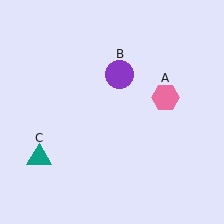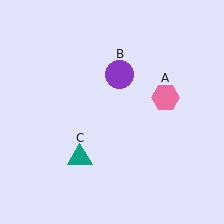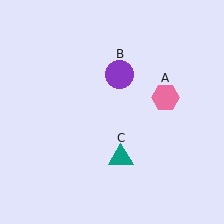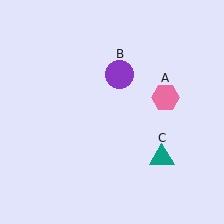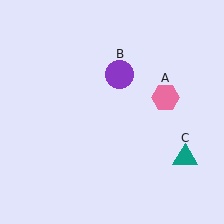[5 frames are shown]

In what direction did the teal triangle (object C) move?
The teal triangle (object C) moved right.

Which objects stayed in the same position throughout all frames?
Pink hexagon (object A) and purple circle (object B) remained stationary.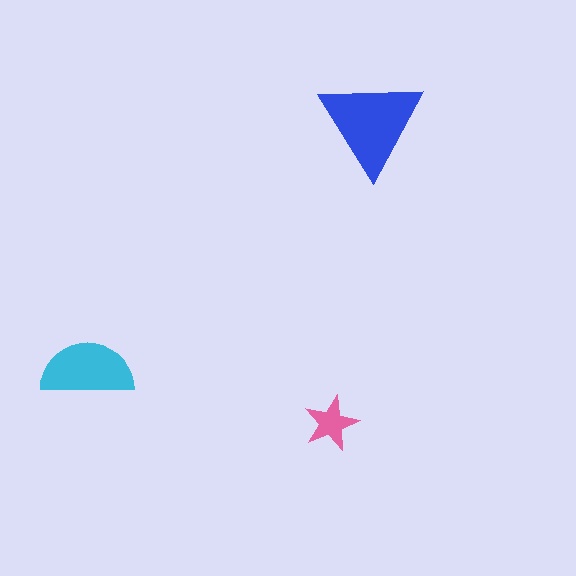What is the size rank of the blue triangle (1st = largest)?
1st.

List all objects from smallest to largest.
The pink star, the cyan semicircle, the blue triangle.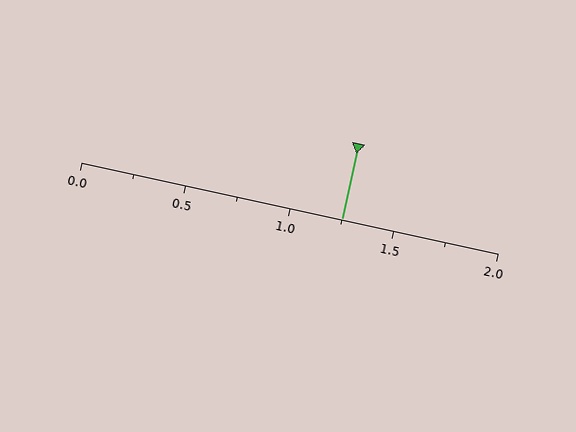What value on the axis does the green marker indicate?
The marker indicates approximately 1.25.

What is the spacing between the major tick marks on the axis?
The major ticks are spaced 0.5 apart.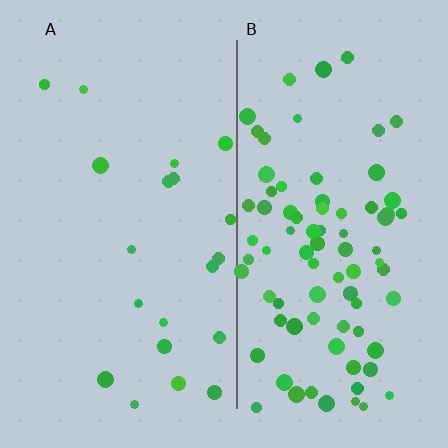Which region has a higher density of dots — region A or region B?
B (the right).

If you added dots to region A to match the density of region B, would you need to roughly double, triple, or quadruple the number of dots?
Approximately quadruple.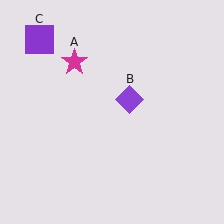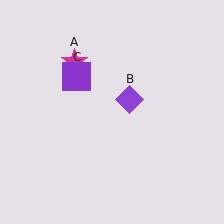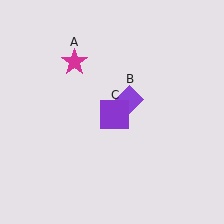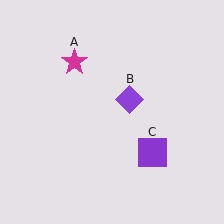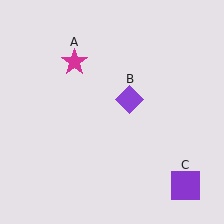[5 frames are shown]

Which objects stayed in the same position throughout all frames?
Magenta star (object A) and purple diamond (object B) remained stationary.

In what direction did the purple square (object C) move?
The purple square (object C) moved down and to the right.